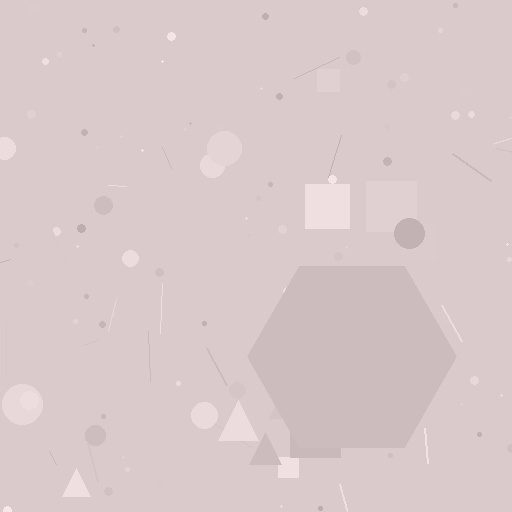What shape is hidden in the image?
A hexagon is hidden in the image.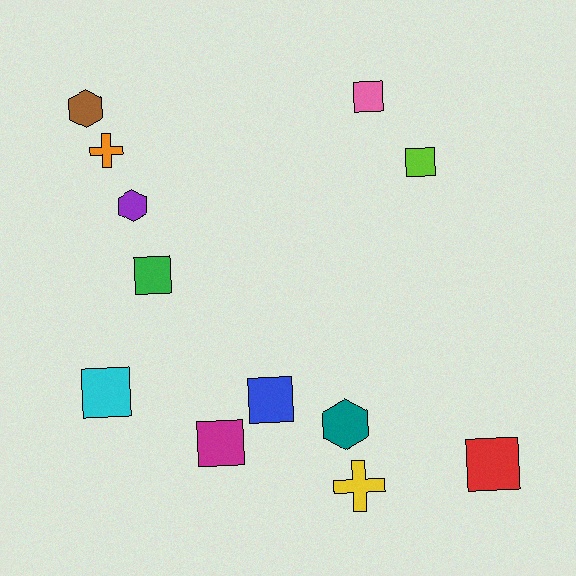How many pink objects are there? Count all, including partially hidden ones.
There is 1 pink object.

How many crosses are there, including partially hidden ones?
There are 2 crosses.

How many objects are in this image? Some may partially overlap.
There are 12 objects.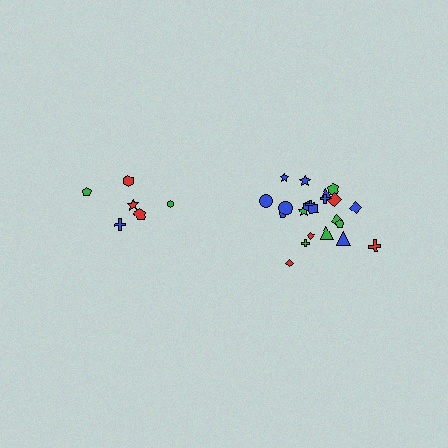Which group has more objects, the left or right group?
The right group.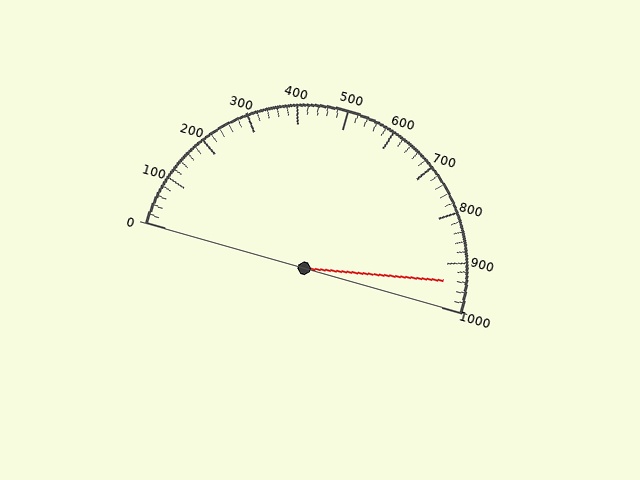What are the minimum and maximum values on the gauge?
The gauge ranges from 0 to 1000.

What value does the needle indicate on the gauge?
The needle indicates approximately 940.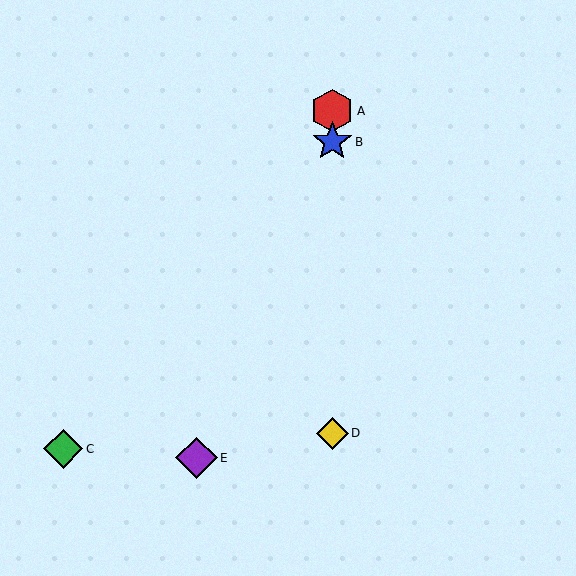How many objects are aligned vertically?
3 objects (A, B, D) are aligned vertically.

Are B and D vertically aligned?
Yes, both are at x≈332.